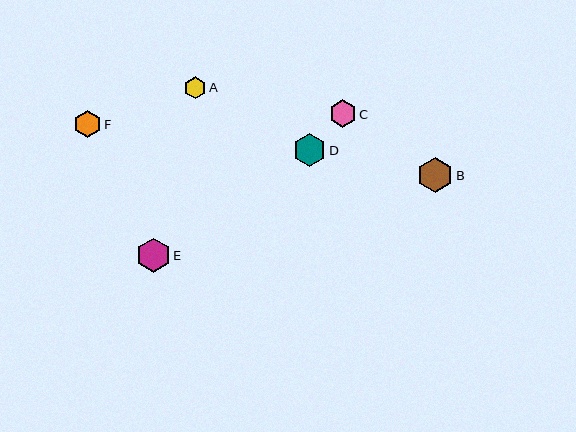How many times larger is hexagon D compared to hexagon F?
Hexagon D is approximately 1.2 times the size of hexagon F.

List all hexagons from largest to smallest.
From largest to smallest: B, E, D, C, F, A.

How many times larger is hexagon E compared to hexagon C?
Hexagon E is approximately 1.2 times the size of hexagon C.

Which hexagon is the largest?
Hexagon B is the largest with a size of approximately 36 pixels.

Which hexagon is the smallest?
Hexagon A is the smallest with a size of approximately 22 pixels.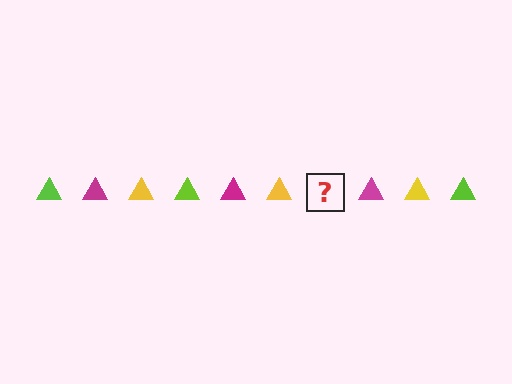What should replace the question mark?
The question mark should be replaced with a lime triangle.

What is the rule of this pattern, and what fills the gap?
The rule is that the pattern cycles through lime, magenta, yellow triangles. The gap should be filled with a lime triangle.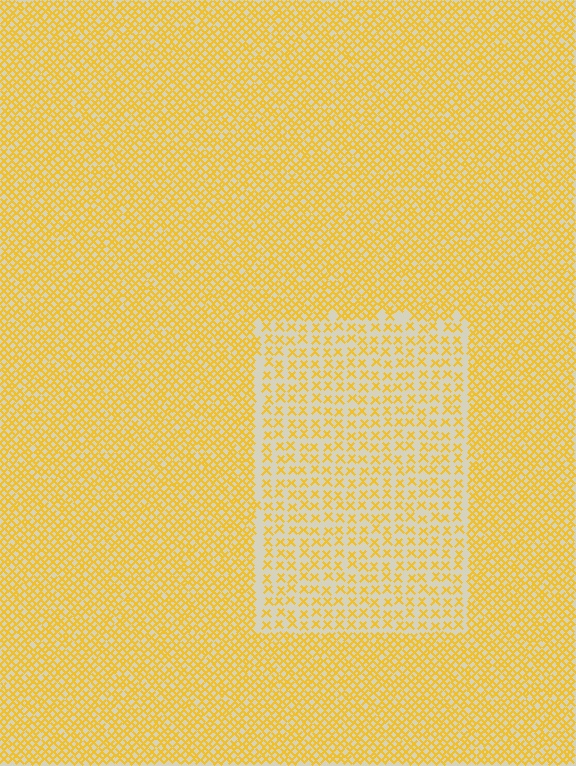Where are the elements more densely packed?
The elements are more densely packed outside the rectangle boundary.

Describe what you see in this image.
The image contains small yellow elements arranged at two different densities. A rectangle-shaped region is visible where the elements are less densely packed than the surrounding area.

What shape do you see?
I see a rectangle.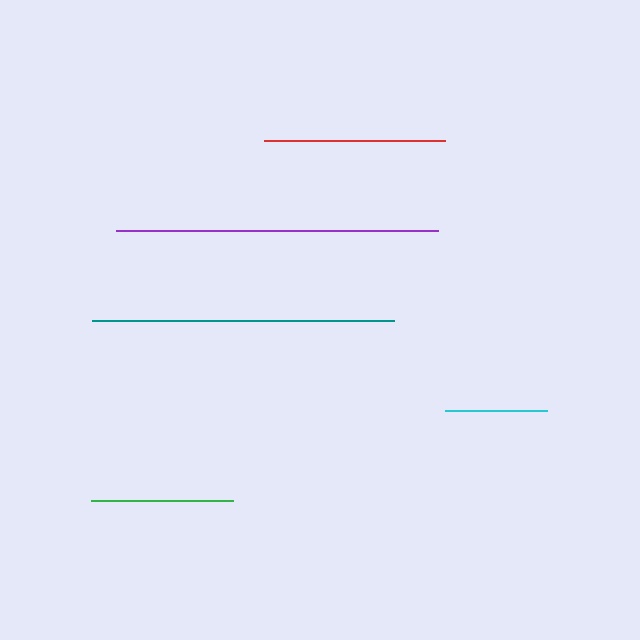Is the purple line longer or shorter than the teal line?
The purple line is longer than the teal line.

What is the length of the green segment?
The green segment is approximately 142 pixels long.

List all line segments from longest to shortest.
From longest to shortest: purple, teal, red, green, cyan.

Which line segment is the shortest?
The cyan line is the shortest at approximately 101 pixels.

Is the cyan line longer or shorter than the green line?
The green line is longer than the cyan line.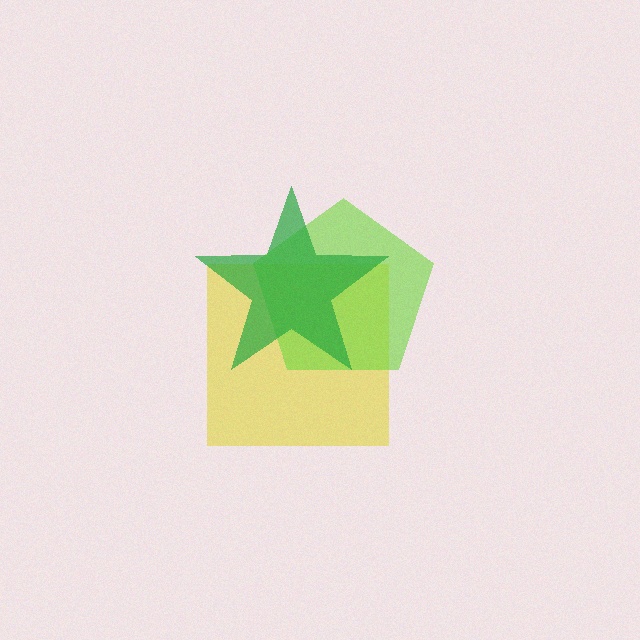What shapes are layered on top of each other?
The layered shapes are: a yellow square, a lime pentagon, a green star.